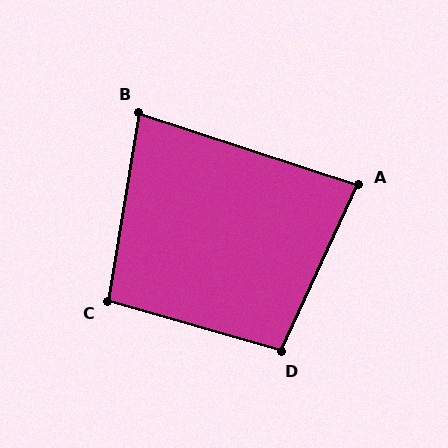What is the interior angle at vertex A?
Approximately 83 degrees (acute).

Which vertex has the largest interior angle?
D, at approximately 99 degrees.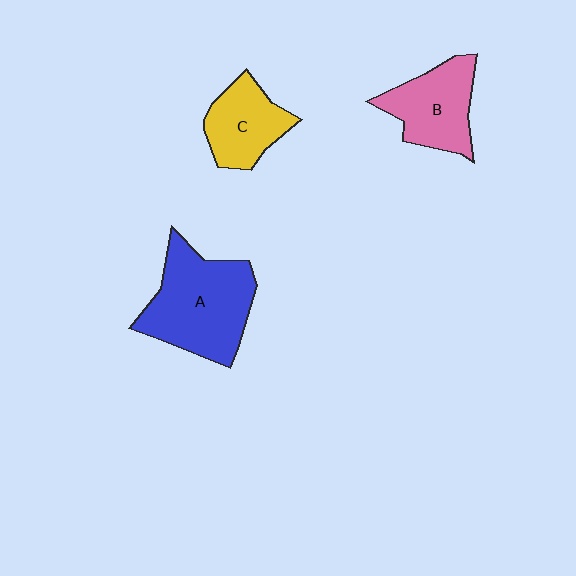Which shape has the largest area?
Shape A (blue).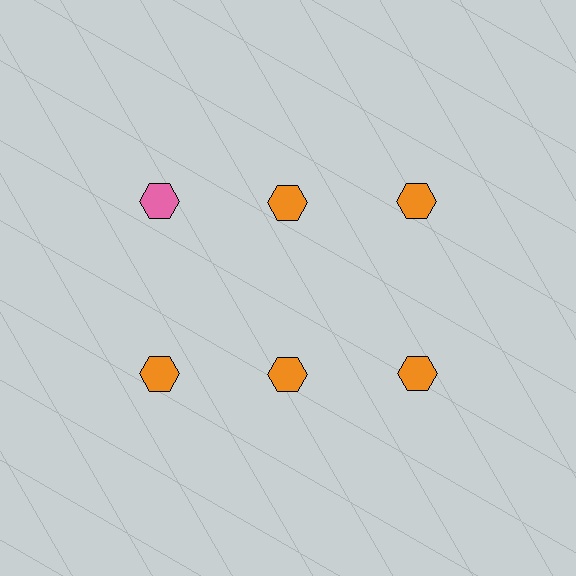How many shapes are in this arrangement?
There are 6 shapes arranged in a grid pattern.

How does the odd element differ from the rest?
It has a different color: pink instead of orange.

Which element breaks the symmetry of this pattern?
The pink hexagon in the top row, leftmost column breaks the symmetry. All other shapes are orange hexagons.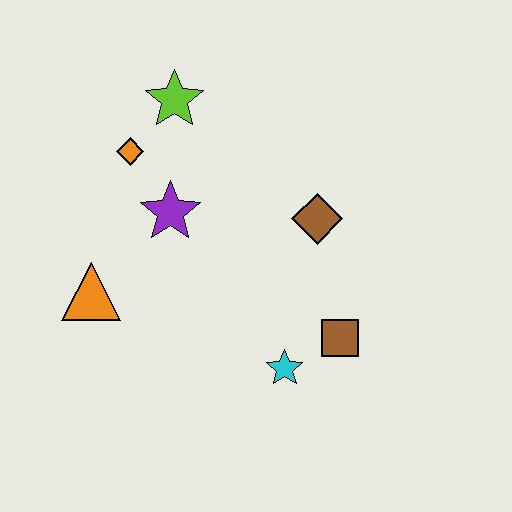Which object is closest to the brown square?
The cyan star is closest to the brown square.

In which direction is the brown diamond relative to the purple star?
The brown diamond is to the right of the purple star.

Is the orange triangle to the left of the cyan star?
Yes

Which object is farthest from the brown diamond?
The orange triangle is farthest from the brown diamond.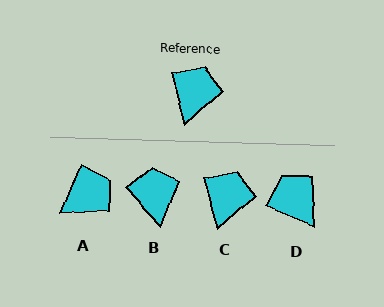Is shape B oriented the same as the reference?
No, it is off by about 27 degrees.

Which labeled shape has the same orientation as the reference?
C.